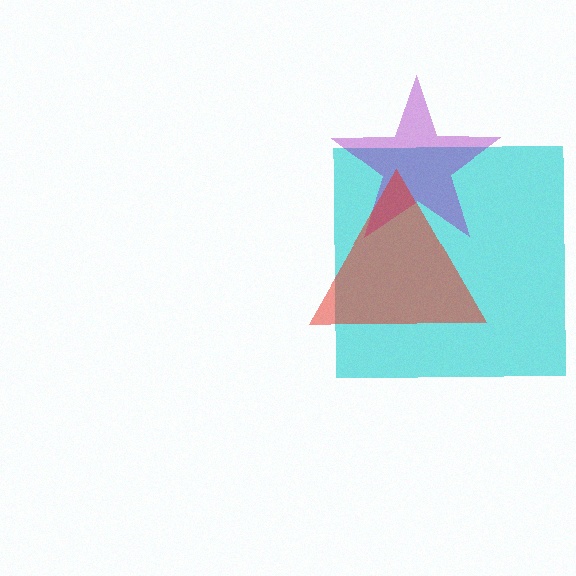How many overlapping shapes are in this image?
There are 3 overlapping shapes in the image.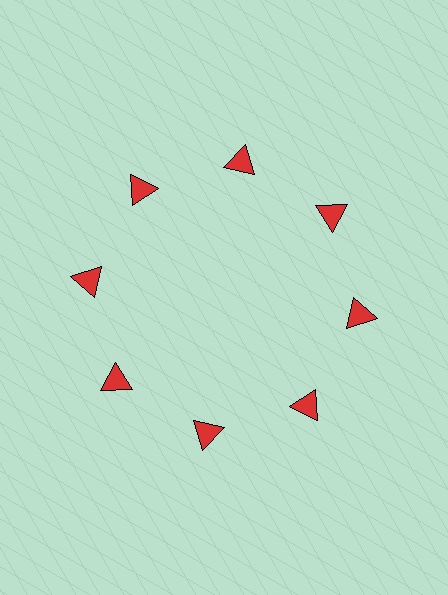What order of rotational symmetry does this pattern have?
This pattern has 8-fold rotational symmetry.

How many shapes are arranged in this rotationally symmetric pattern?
There are 8 shapes, arranged in 8 groups of 1.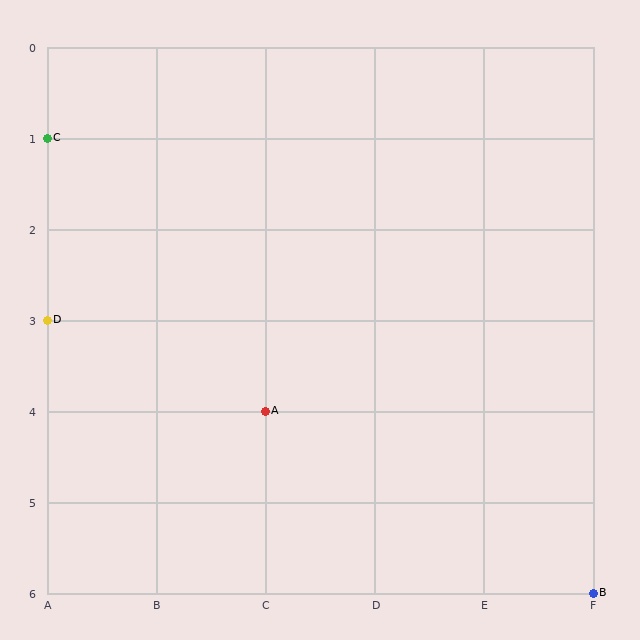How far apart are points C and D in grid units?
Points C and D are 2 rows apart.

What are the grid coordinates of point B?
Point B is at grid coordinates (F, 6).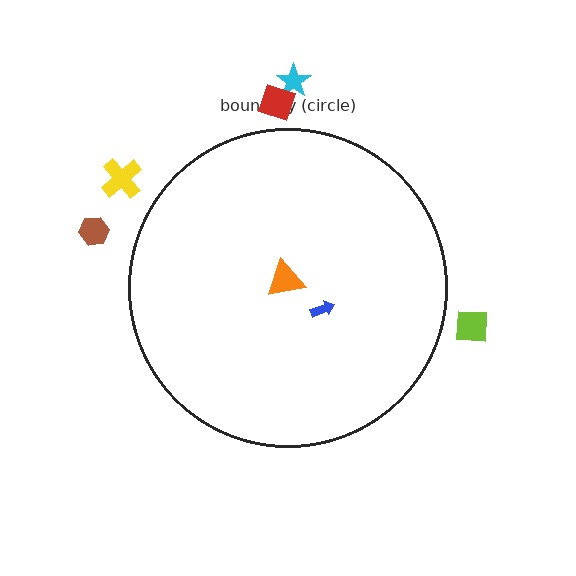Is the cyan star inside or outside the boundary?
Outside.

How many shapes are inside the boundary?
2 inside, 5 outside.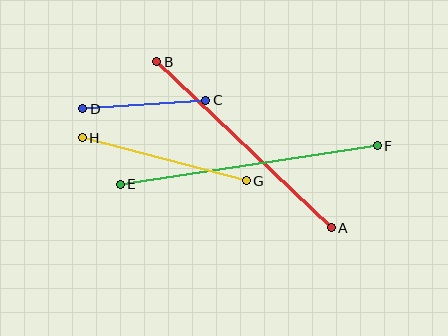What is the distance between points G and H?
The distance is approximately 170 pixels.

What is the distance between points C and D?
The distance is approximately 123 pixels.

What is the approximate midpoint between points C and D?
The midpoint is at approximately (144, 105) pixels.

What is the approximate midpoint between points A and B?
The midpoint is at approximately (244, 145) pixels.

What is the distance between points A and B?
The distance is approximately 241 pixels.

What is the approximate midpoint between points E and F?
The midpoint is at approximately (249, 165) pixels.